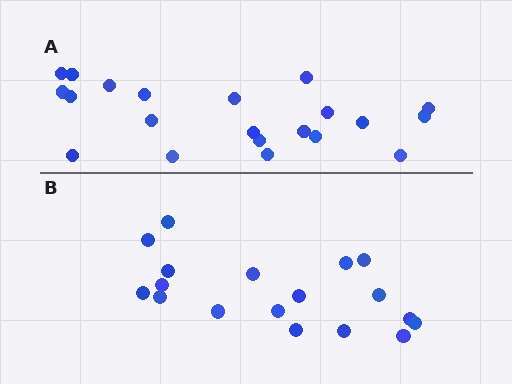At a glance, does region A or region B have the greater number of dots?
Region A (the top region) has more dots.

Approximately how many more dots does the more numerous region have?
Region A has just a few more — roughly 2 or 3 more dots than region B.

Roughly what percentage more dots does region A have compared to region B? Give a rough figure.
About 15% more.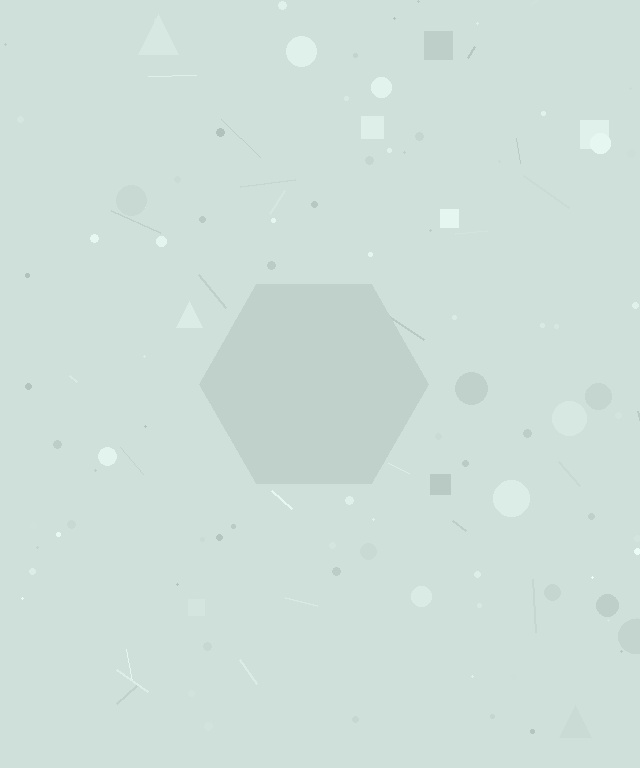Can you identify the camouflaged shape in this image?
The camouflaged shape is a hexagon.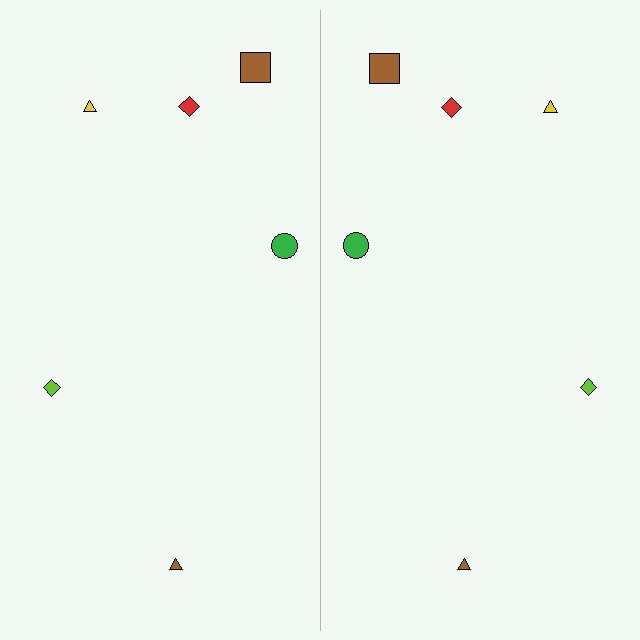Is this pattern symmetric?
Yes, this pattern has bilateral (reflection) symmetry.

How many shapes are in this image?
There are 12 shapes in this image.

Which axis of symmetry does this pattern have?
The pattern has a vertical axis of symmetry running through the center of the image.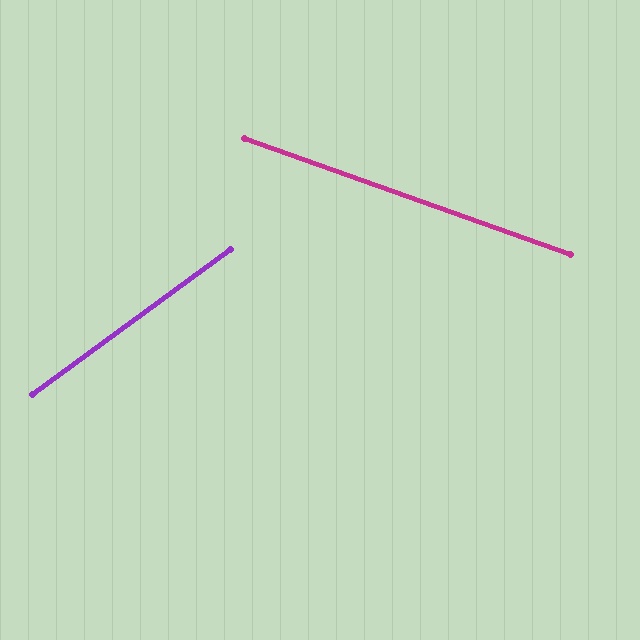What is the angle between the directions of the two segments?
Approximately 56 degrees.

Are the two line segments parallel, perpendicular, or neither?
Neither parallel nor perpendicular — they differ by about 56°.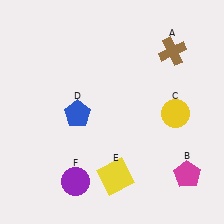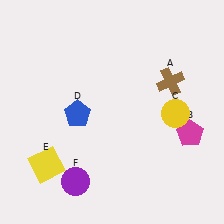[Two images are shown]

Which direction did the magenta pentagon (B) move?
The magenta pentagon (B) moved up.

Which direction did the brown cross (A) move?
The brown cross (A) moved down.